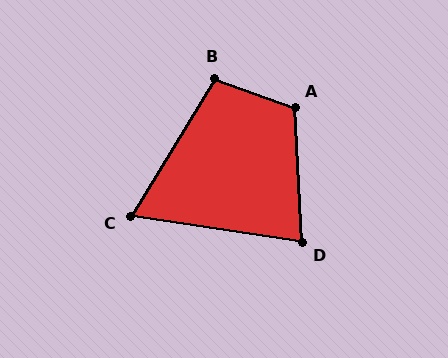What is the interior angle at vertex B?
Approximately 102 degrees (obtuse).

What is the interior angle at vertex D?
Approximately 78 degrees (acute).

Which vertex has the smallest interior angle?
C, at approximately 67 degrees.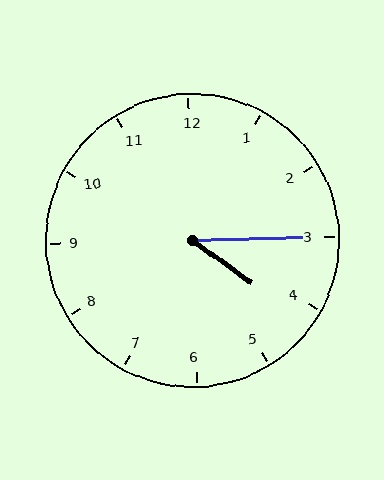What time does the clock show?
4:15.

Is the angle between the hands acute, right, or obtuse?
It is acute.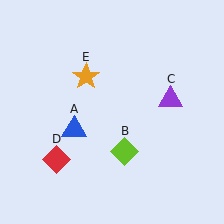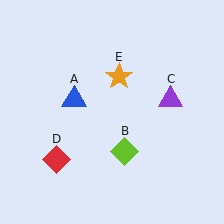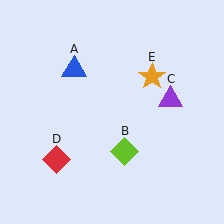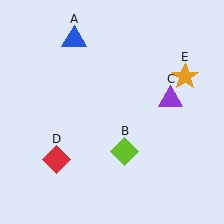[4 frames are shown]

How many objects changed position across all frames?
2 objects changed position: blue triangle (object A), orange star (object E).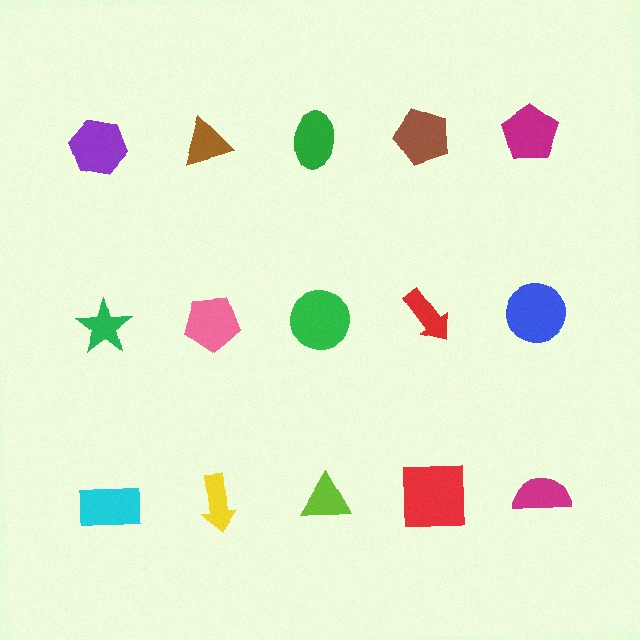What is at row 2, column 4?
A red arrow.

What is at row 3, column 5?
A magenta semicircle.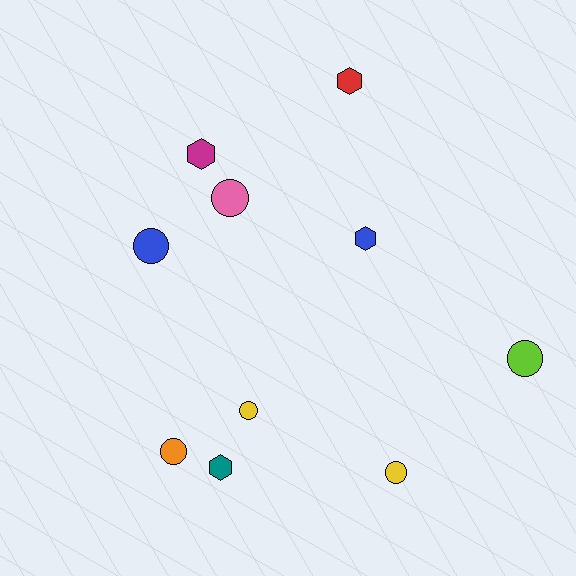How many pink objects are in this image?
There is 1 pink object.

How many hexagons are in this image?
There are 4 hexagons.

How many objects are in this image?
There are 10 objects.